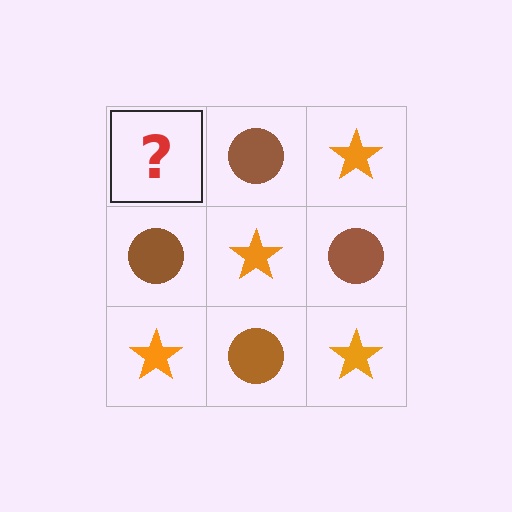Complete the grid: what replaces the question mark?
The question mark should be replaced with an orange star.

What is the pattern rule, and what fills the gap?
The rule is that it alternates orange star and brown circle in a checkerboard pattern. The gap should be filled with an orange star.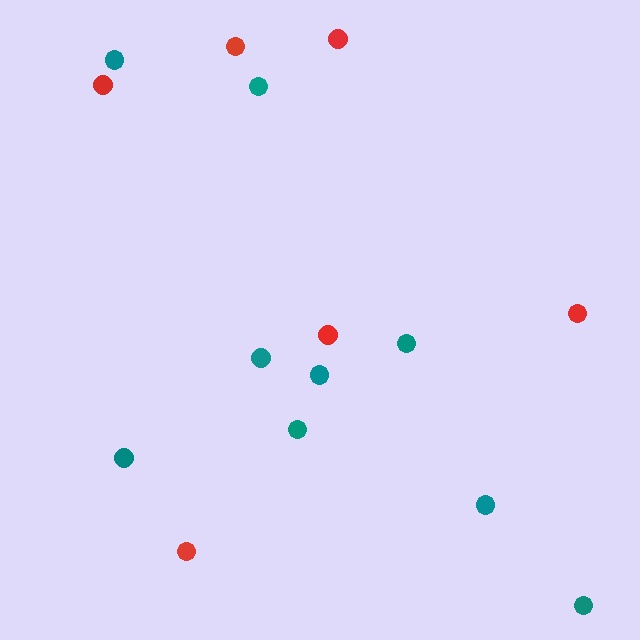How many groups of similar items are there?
There are 2 groups: one group of teal circles (9) and one group of red circles (6).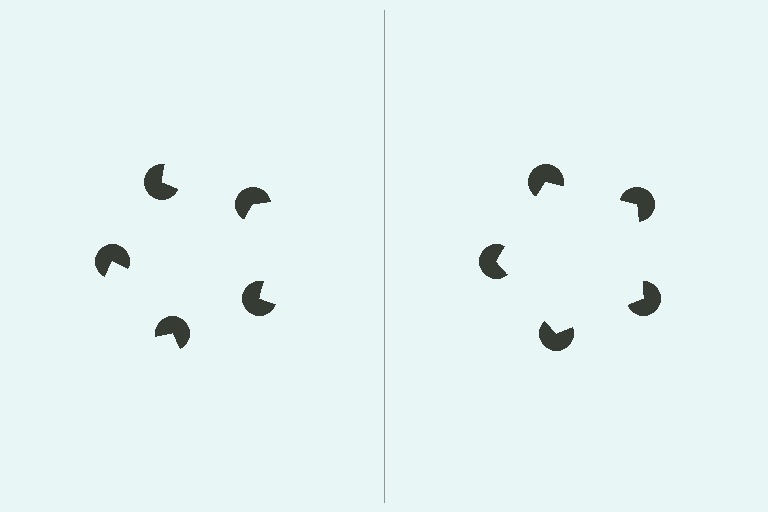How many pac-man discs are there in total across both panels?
10 — 5 on each side.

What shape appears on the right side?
An illusory pentagon.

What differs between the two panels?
The pac-man discs are positioned identically on both sides; only the wedge orientations differ. On the right they align to a pentagon; on the left they are misaligned.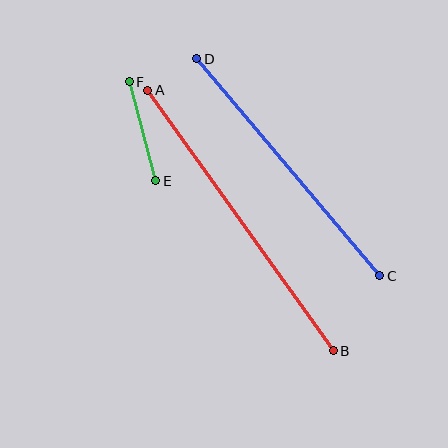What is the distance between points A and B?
The distance is approximately 320 pixels.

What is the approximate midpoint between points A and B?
The midpoint is at approximately (241, 221) pixels.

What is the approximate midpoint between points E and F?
The midpoint is at approximately (142, 131) pixels.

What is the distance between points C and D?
The distance is approximately 284 pixels.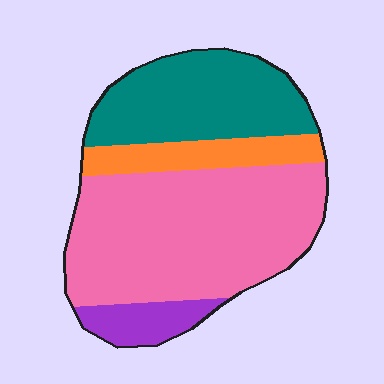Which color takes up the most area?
Pink, at roughly 50%.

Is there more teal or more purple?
Teal.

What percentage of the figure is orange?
Orange covers roughly 10% of the figure.